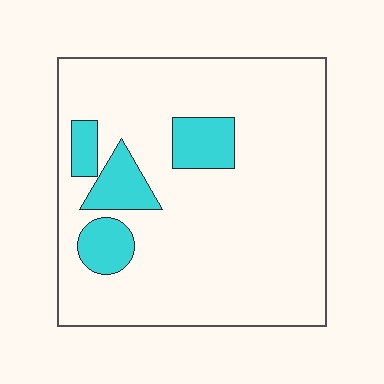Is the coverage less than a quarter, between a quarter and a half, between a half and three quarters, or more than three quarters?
Less than a quarter.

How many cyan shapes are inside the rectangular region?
4.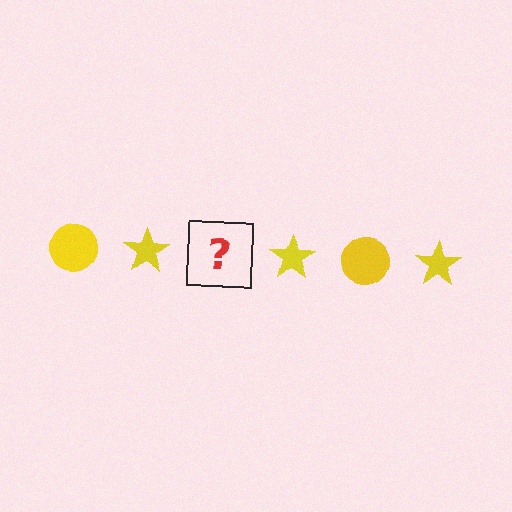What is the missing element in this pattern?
The missing element is a yellow circle.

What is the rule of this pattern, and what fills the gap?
The rule is that the pattern cycles through circle, star shapes in yellow. The gap should be filled with a yellow circle.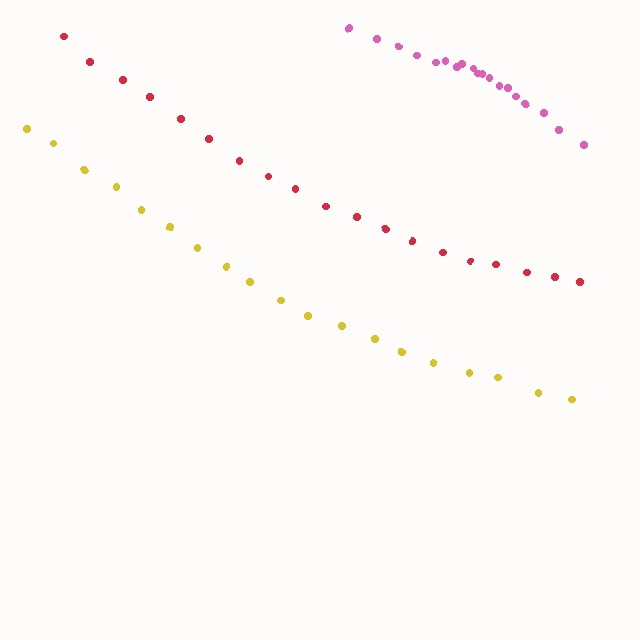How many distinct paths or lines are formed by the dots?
There are 3 distinct paths.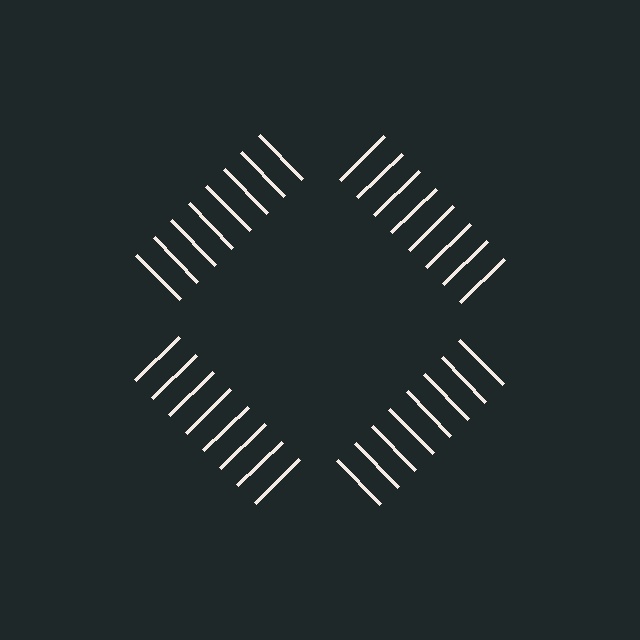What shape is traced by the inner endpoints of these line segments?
An illusory square — the line segments terminate on its edges but no continuous stroke is drawn.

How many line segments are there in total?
32 — 8 along each of the 4 edges.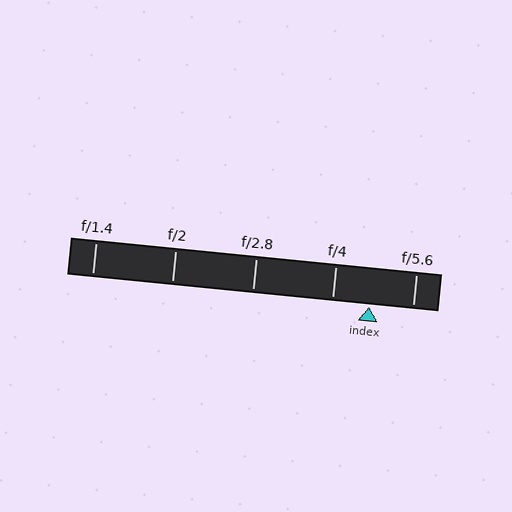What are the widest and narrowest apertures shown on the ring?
The widest aperture shown is f/1.4 and the narrowest is f/5.6.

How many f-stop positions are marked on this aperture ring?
There are 5 f-stop positions marked.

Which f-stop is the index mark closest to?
The index mark is closest to f/4.